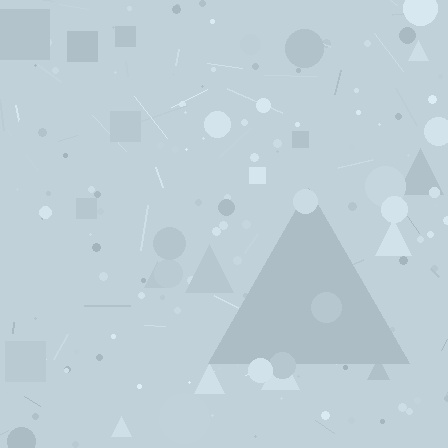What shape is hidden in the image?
A triangle is hidden in the image.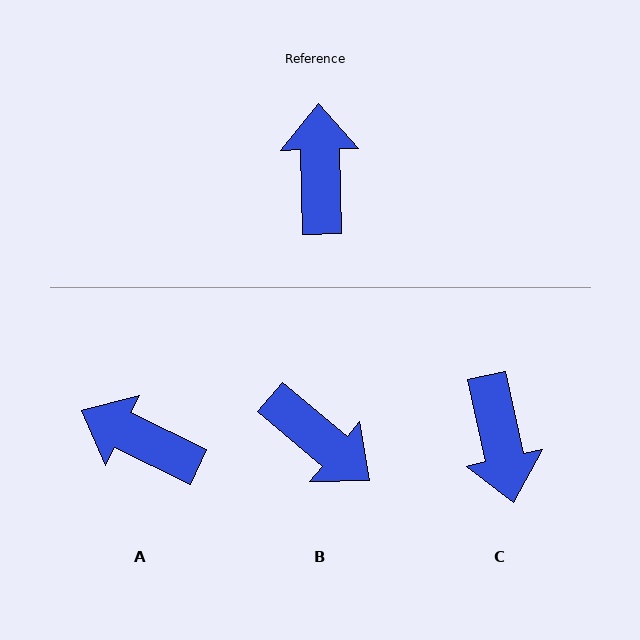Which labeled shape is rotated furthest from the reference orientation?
C, about 169 degrees away.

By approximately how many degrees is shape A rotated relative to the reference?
Approximately 63 degrees counter-clockwise.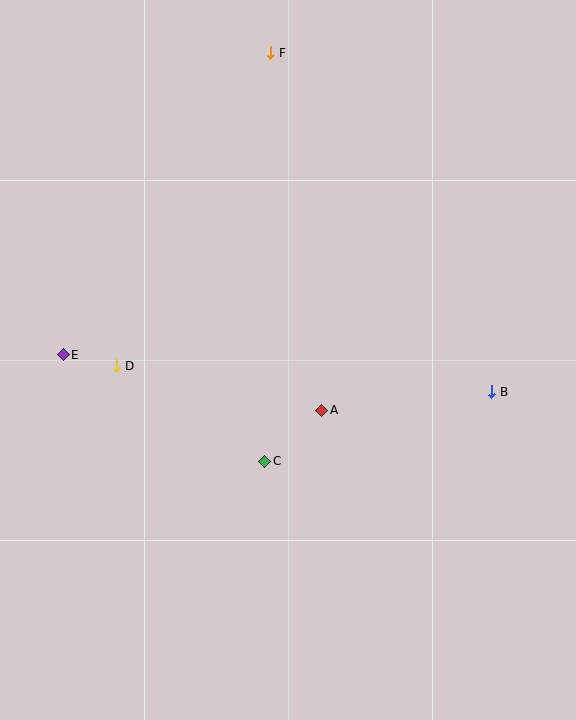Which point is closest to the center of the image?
Point A at (322, 410) is closest to the center.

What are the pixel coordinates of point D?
Point D is at (117, 366).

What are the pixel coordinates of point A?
Point A is at (322, 410).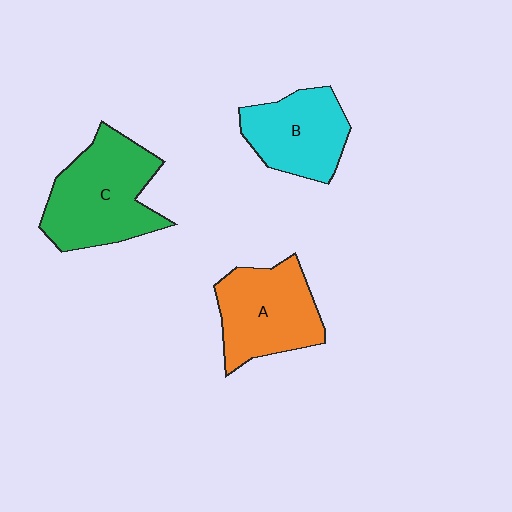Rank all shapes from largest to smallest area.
From largest to smallest: C (green), A (orange), B (cyan).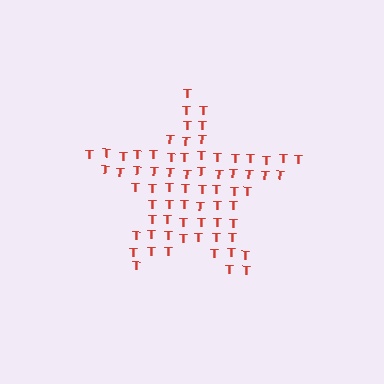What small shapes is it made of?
It is made of small letter T's.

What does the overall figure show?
The overall figure shows a star.